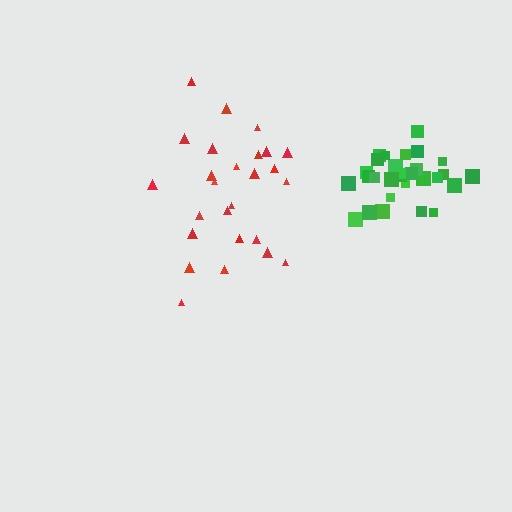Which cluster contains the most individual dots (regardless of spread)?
Green (30).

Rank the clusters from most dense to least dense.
green, red.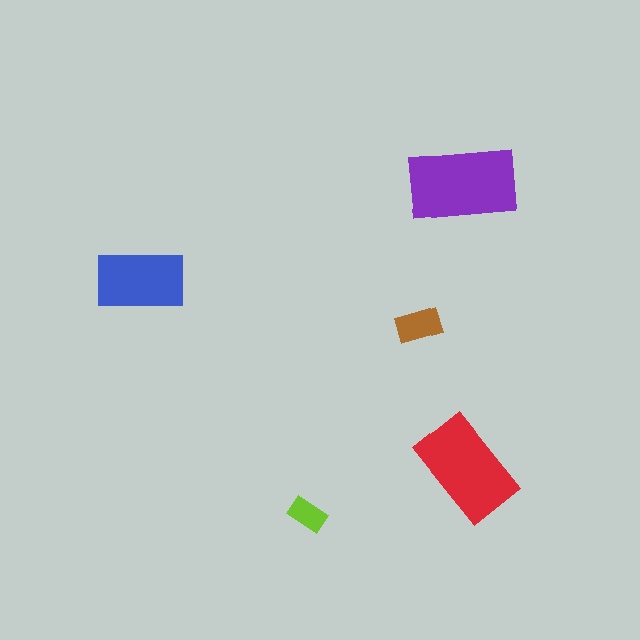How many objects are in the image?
There are 5 objects in the image.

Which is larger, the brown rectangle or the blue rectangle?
The blue one.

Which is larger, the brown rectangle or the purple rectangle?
The purple one.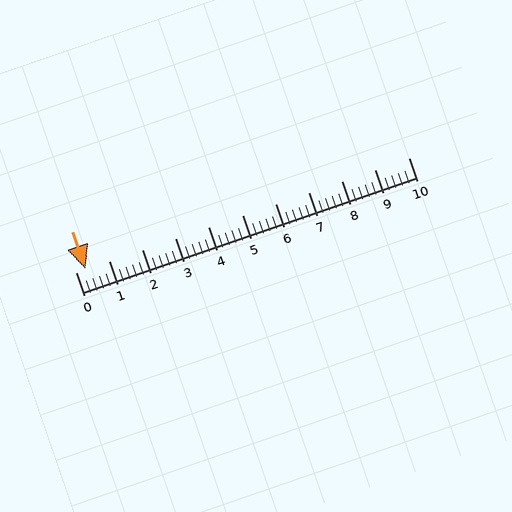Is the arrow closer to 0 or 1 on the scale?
The arrow is closer to 0.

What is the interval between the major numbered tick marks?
The major tick marks are spaced 1 units apart.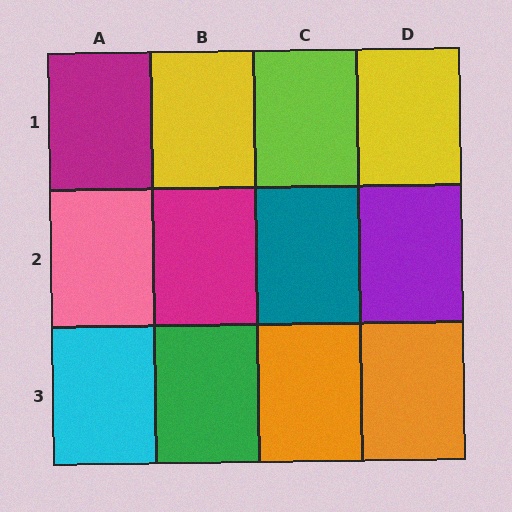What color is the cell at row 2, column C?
Teal.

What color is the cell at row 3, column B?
Green.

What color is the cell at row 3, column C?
Orange.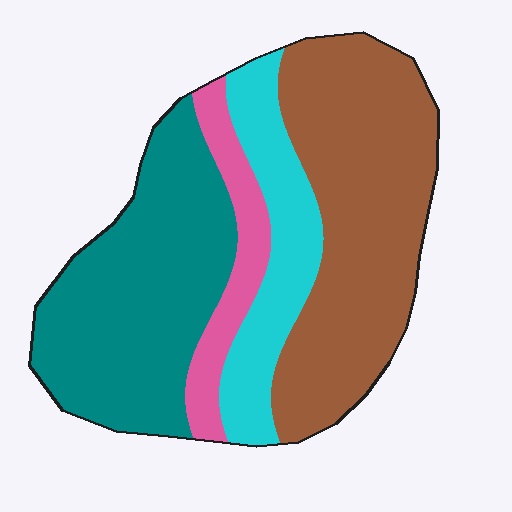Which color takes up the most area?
Brown, at roughly 40%.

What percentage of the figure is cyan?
Cyan takes up about one sixth (1/6) of the figure.